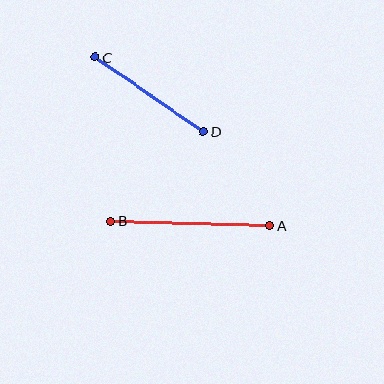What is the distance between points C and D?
The distance is approximately 131 pixels.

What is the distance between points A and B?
The distance is approximately 159 pixels.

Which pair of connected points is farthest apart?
Points A and B are farthest apart.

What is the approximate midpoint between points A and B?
The midpoint is at approximately (191, 224) pixels.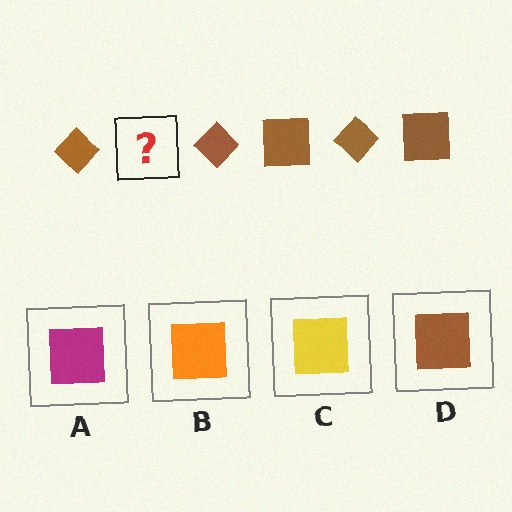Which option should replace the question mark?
Option D.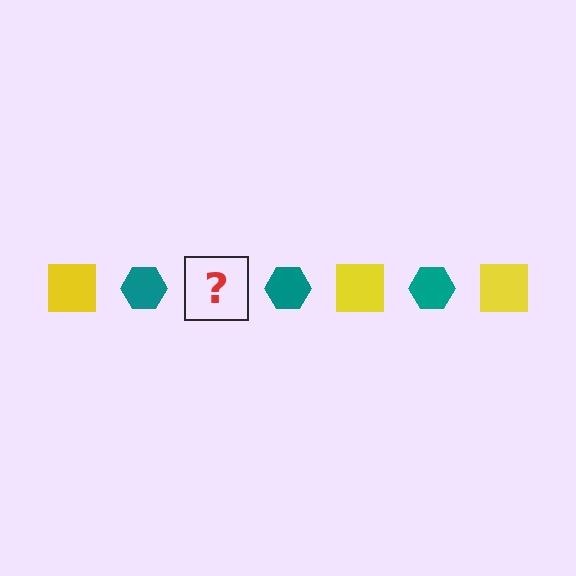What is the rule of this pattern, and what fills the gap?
The rule is that the pattern alternates between yellow square and teal hexagon. The gap should be filled with a yellow square.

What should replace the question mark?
The question mark should be replaced with a yellow square.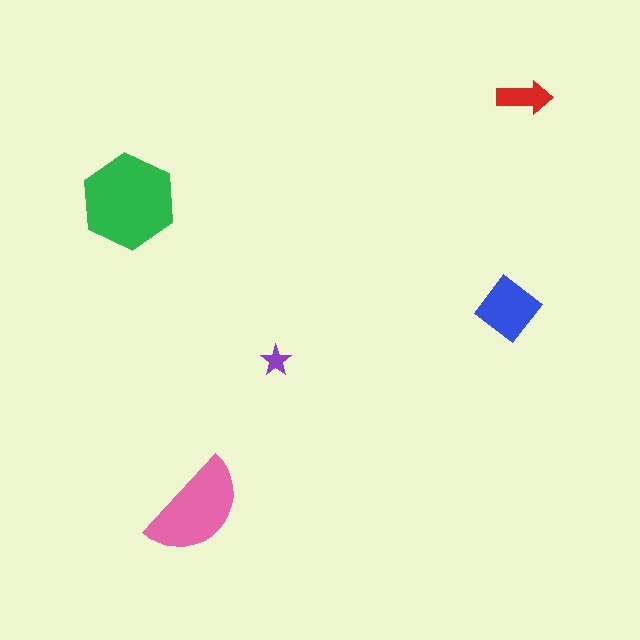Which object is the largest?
The green hexagon.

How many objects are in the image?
There are 5 objects in the image.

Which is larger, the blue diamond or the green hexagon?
The green hexagon.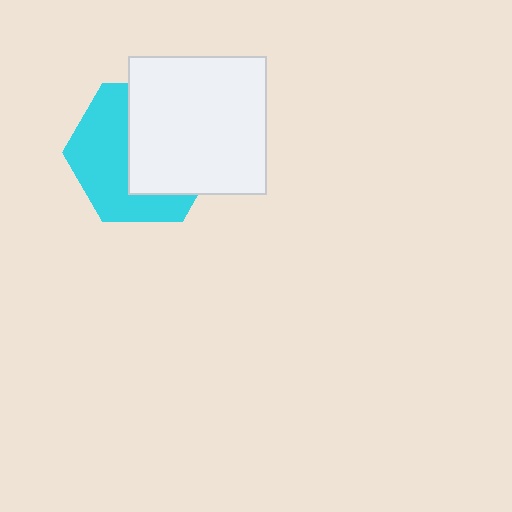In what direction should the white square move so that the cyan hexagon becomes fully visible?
The white square should move right. That is the shortest direction to clear the overlap and leave the cyan hexagon fully visible.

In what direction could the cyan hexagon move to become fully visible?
The cyan hexagon could move left. That would shift it out from behind the white square entirely.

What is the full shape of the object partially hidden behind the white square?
The partially hidden object is a cyan hexagon.